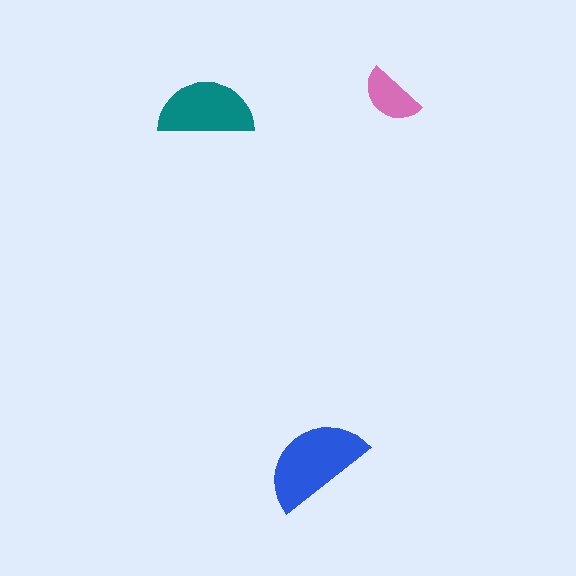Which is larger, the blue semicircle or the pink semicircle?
The blue one.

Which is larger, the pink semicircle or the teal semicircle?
The teal one.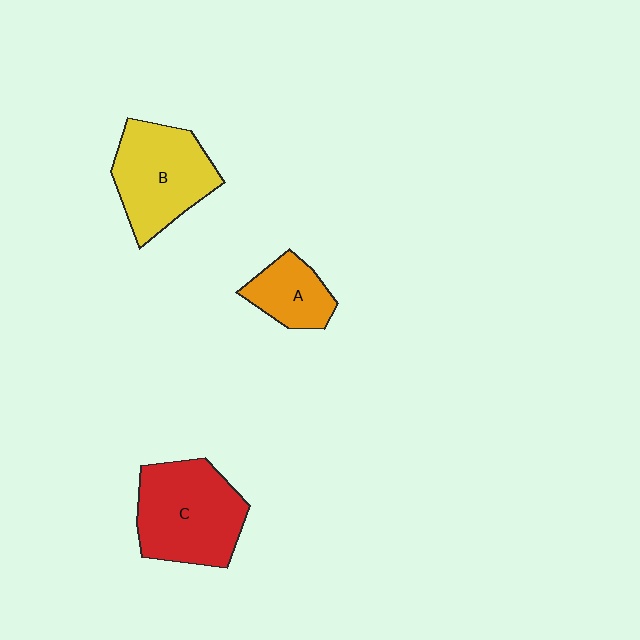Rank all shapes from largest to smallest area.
From largest to smallest: C (red), B (yellow), A (orange).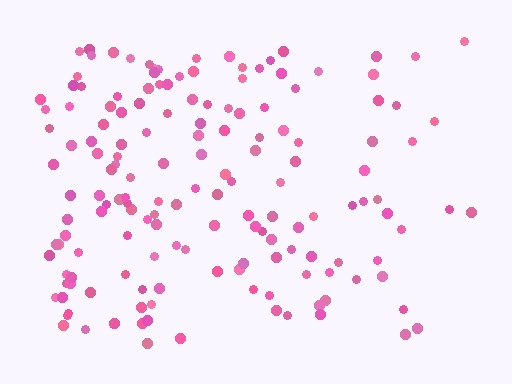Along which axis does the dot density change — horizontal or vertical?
Horizontal.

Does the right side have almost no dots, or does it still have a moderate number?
Still a moderate number, just noticeably fewer than the left.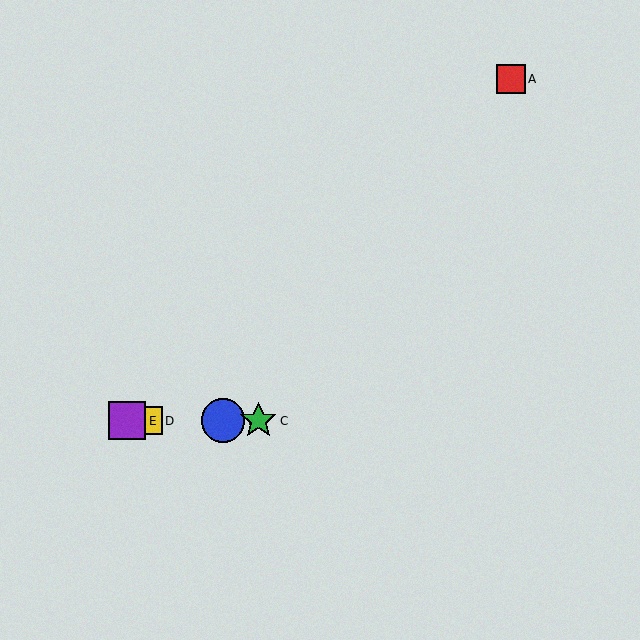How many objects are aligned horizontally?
4 objects (B, C, D, E) are aligned horizontally.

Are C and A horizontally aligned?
No, C is at y≈421 and A is at y≈79.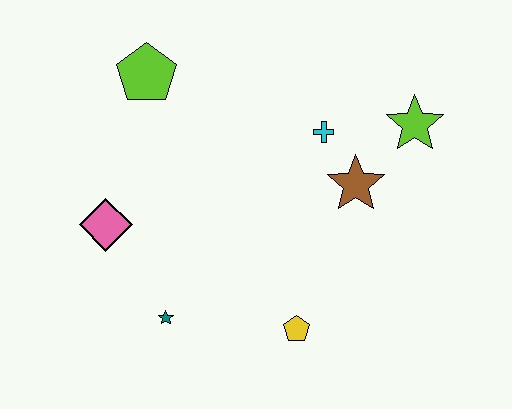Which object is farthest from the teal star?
The lime star is farthest from the teal star.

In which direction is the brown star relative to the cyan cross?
The brown star is below the cyan cross.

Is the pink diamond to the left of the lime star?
Yes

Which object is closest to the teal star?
The pink diamond is closest to the teal star.